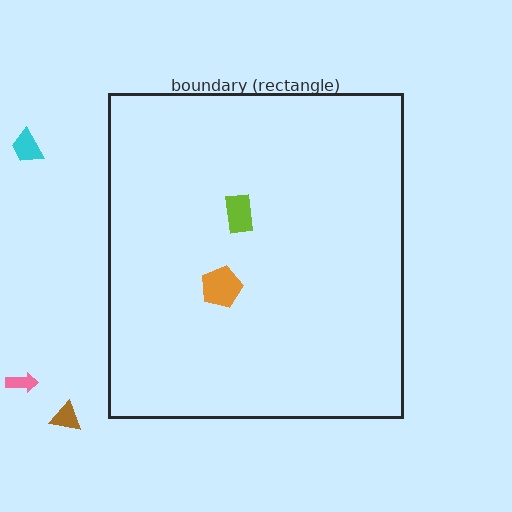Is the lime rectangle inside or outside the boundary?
Inside.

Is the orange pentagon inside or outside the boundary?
Inside.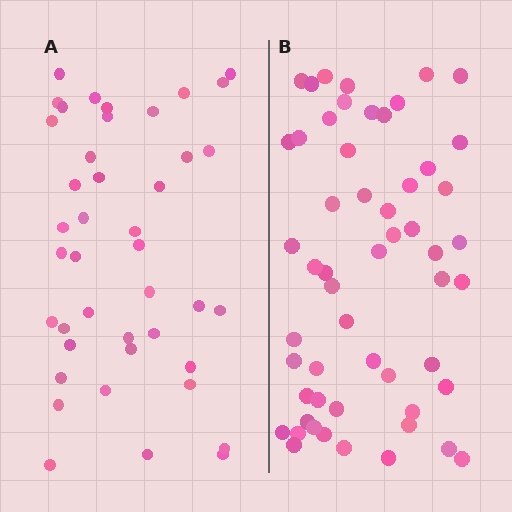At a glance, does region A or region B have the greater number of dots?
Region B (the right region) has more dots.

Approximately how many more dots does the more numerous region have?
Region B has approximately 15 more dots than region A.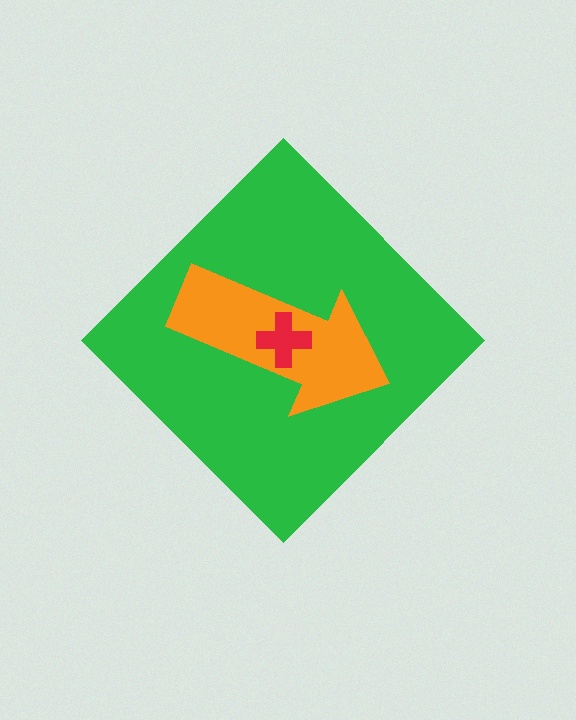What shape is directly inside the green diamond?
The orange arrow.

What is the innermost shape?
The red cross.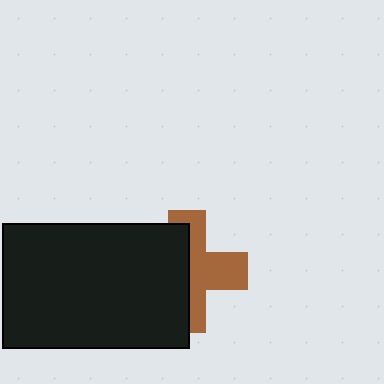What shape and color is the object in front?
The object in front is a black rectangle.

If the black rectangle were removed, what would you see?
You would see the complete brown cross.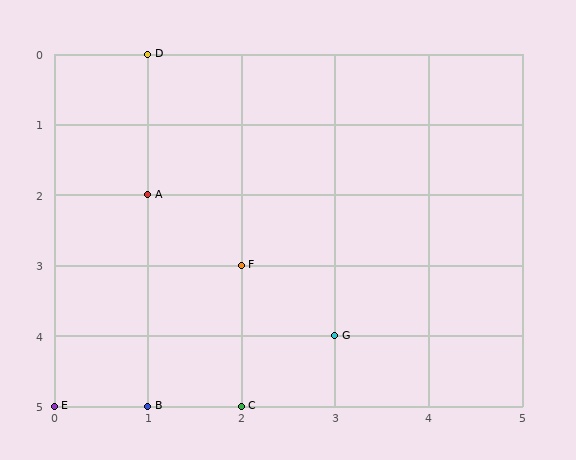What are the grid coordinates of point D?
Point D is at grid coordinates (1, 0).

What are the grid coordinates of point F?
Point F is at grid coordinates (2, 3).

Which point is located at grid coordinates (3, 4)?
Point G is at (3, 4).